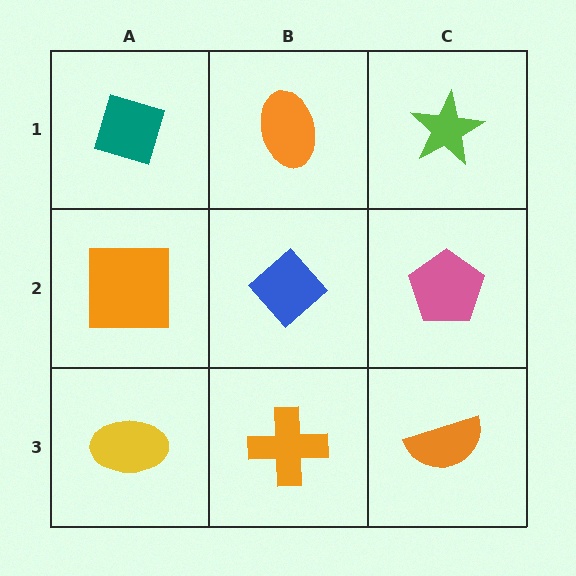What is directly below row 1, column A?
An orange square.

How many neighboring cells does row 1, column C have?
2.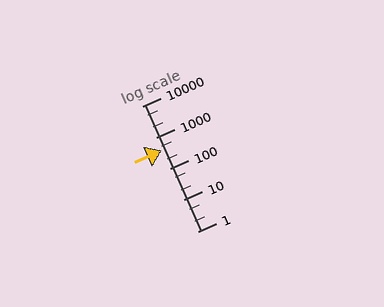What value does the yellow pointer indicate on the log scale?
The pointer indicates approximately 390.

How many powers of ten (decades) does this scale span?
The scale spans 4 decades, from 1 to 10000.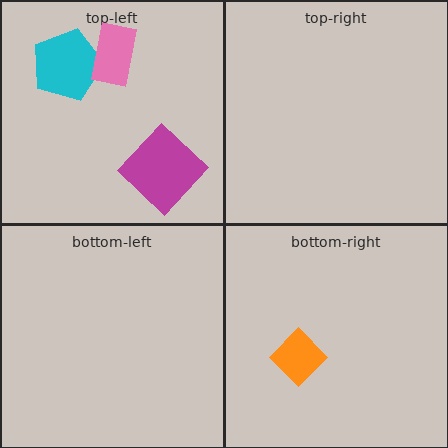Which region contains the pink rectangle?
The top-left region.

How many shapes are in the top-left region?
3.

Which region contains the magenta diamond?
The top-left region.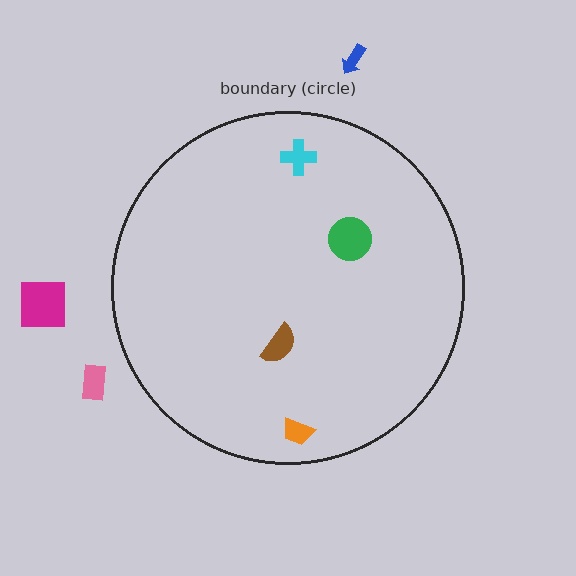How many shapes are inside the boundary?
4 inside, 3 outside.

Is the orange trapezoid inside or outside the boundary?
Inside.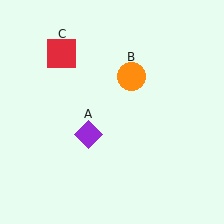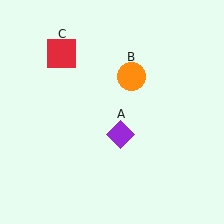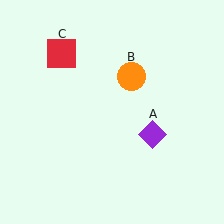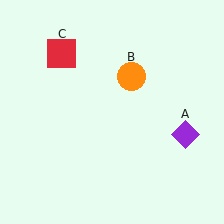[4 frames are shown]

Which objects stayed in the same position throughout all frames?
Orange circle (object B) and red square (object C) remained stationary.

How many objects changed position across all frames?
1 object changed position: purple diamond (object A).